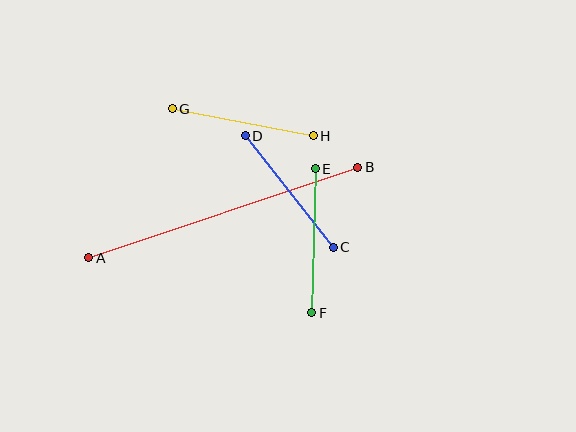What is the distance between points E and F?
The distance is approximately 144 pixels.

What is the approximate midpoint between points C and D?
The midpoint is at approximately (289, 191) pixels.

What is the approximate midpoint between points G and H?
The midpoint is at approximately (243, 122) pixels.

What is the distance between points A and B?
The distance is approximately 283 pixels.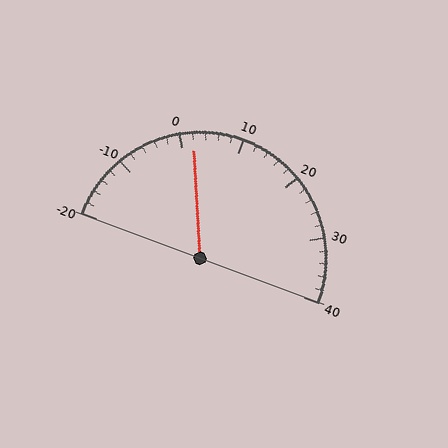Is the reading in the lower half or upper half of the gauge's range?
The reading is in the lower half of the range (-20 to 40).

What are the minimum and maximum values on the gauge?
The gauge ranges from -20 to 40.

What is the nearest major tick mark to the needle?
The nearest major tick mark is 0.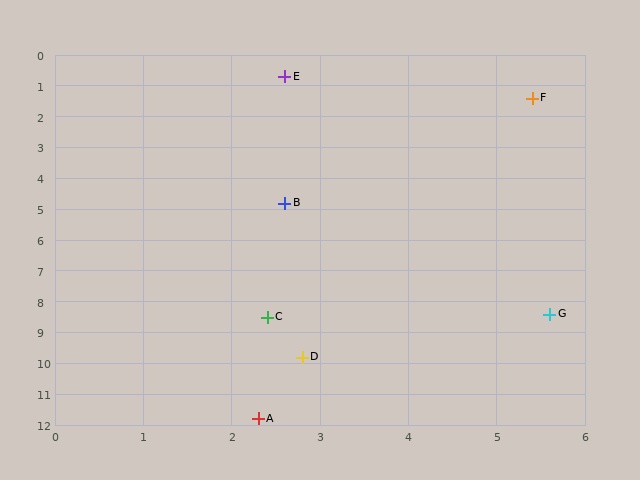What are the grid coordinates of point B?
Point B is at approximately (2.6, 4.8).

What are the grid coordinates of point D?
Point D is at approximately (2.8, 9.8).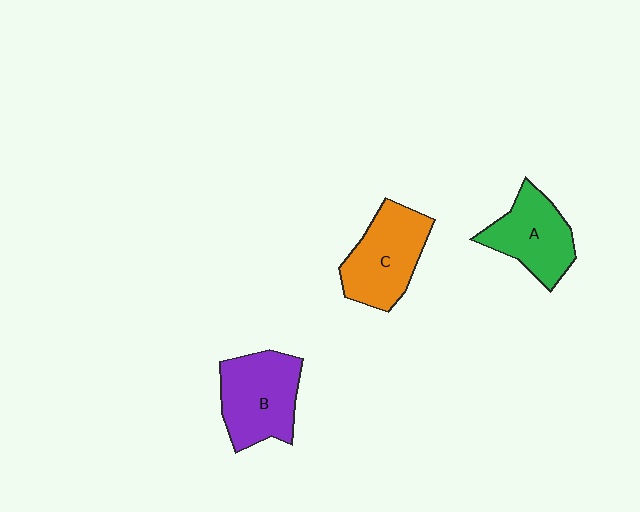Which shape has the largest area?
Shape B (purple).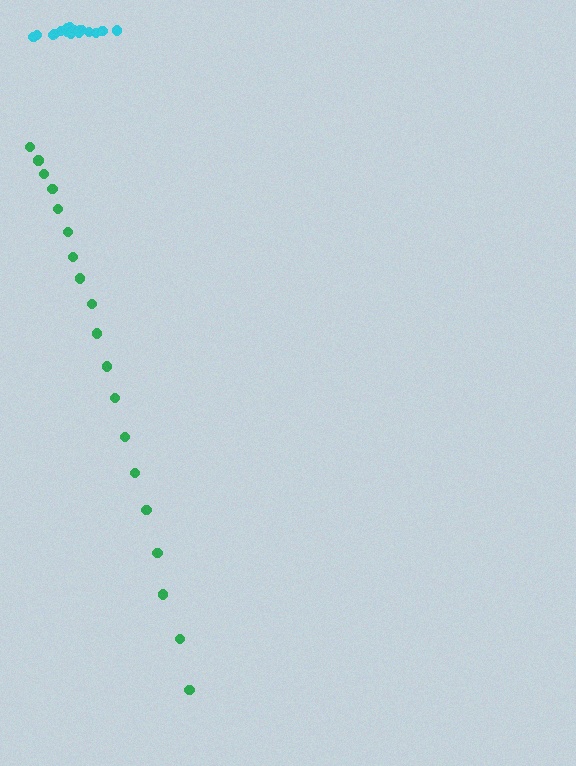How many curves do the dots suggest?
There are 2 distinct paths.